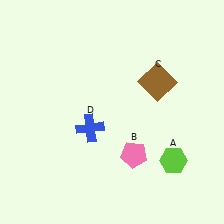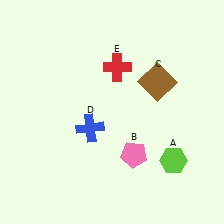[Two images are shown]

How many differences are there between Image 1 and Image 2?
There is 1 difference between the two images.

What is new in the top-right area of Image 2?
A red cross (E) was added in the top-right area of Image 2.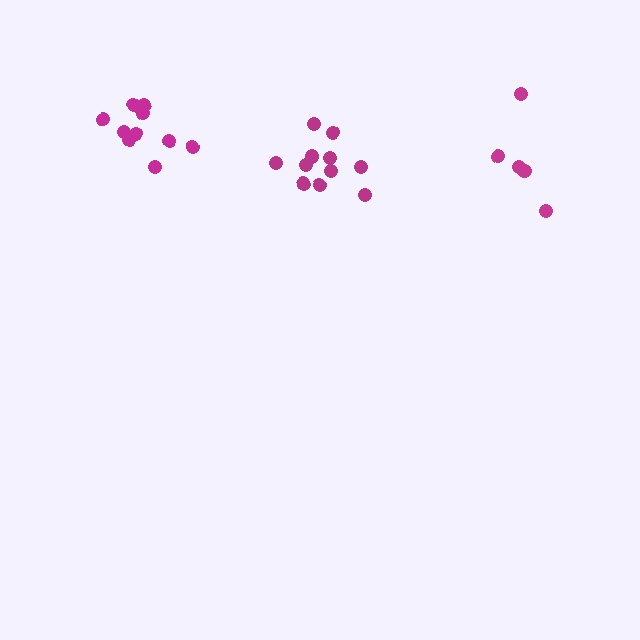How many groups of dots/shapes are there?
There are 3 groups.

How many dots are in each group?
Group 1: 11 dots, Group 2: 11 dots, Group 3: 5 dots (27 total).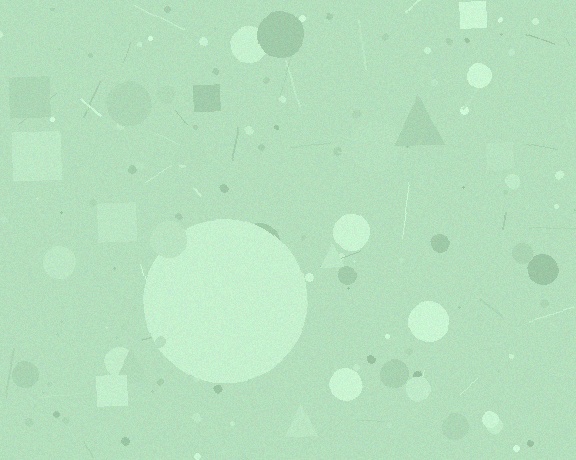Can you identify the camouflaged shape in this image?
The camouflaged shape is a circle.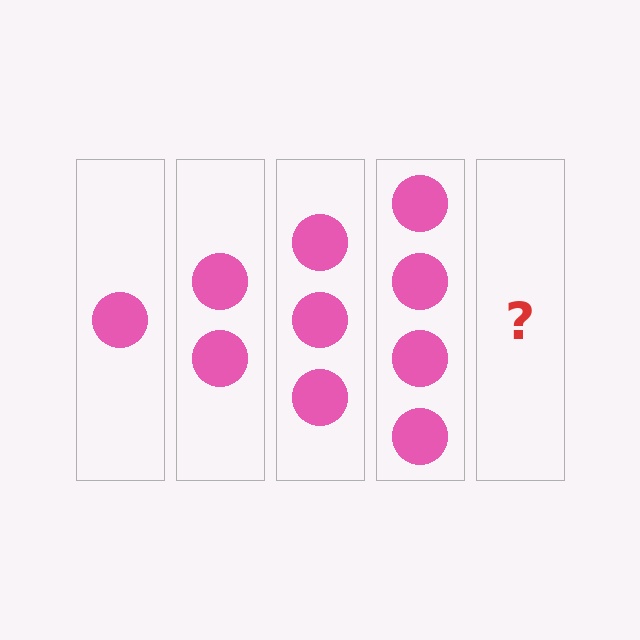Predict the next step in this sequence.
The next step is 5 circles.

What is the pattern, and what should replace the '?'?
The pattern is that each step adds one more circle. The '?' should be 5 circles.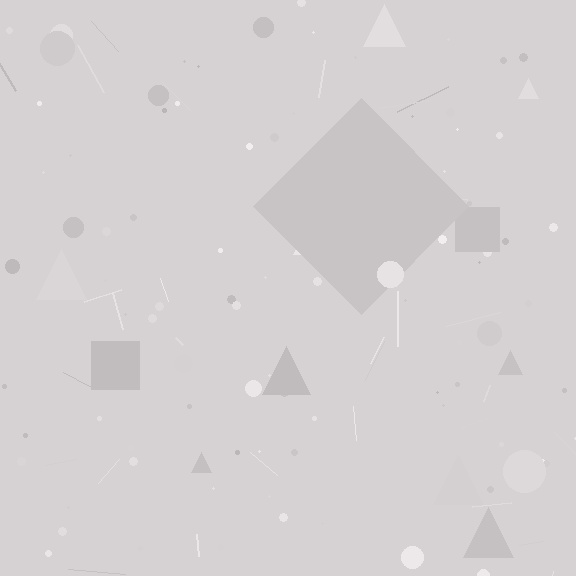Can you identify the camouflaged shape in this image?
The camouflaged shape is a diamond.